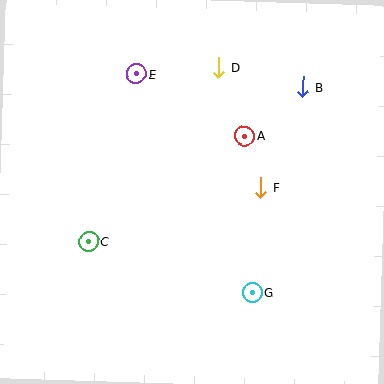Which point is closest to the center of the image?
Point F at (261, 187) is closest to the center.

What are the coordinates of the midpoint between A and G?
The midpoint between A and G is at (248, 214).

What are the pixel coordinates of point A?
Point A is at (245, 136).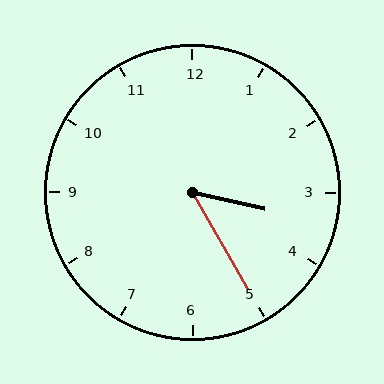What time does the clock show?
3:25.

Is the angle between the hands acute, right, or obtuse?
It is acute.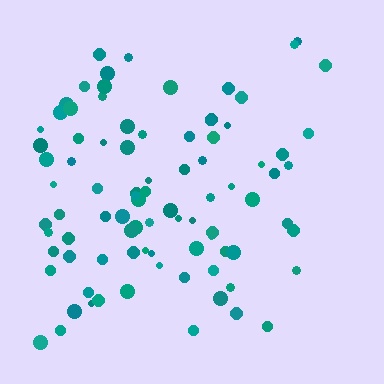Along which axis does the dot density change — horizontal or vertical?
Horizontal.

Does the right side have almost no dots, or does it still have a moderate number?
Still a moderate number, just noticeably fewer than the left.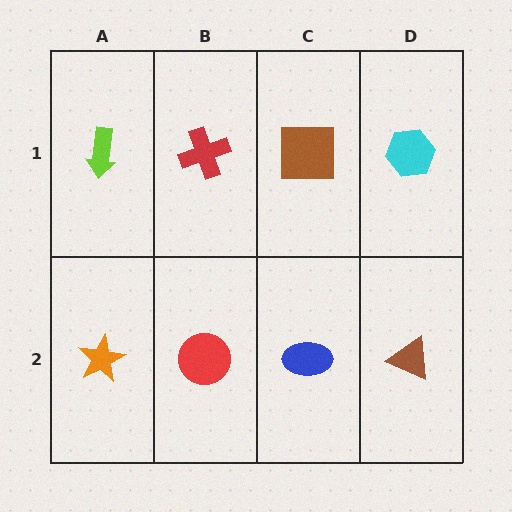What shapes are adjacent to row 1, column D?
A brown triangle (row 2, column D), a brown square (row 1, column C).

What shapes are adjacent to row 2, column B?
A red cross (row 1, column B), an orange star (row 2, column A), a blue ellipse (row 2, column C).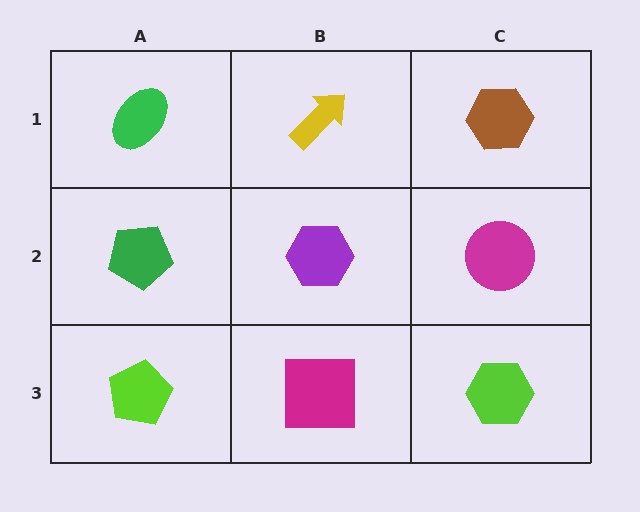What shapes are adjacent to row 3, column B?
A purple hexagon (row 2, column B), a lime pentagon (row 3, column A), a lime hexagon (row 3, column C).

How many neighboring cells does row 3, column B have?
3.